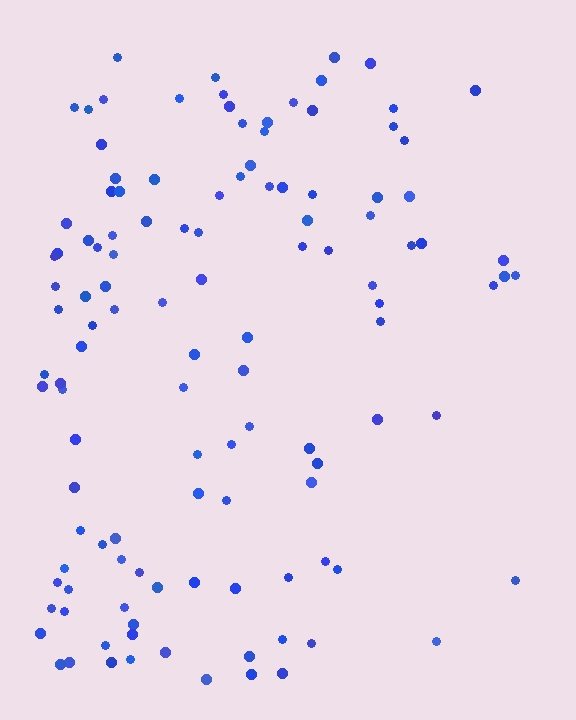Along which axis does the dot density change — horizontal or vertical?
Horizontal.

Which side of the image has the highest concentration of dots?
The left.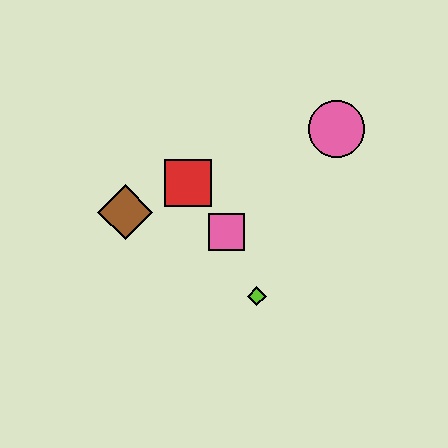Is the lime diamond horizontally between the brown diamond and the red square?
No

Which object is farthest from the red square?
The pink circle is farthest from the red square.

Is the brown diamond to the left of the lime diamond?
Yes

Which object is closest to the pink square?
The red square is closest to the pink square.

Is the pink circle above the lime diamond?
Yes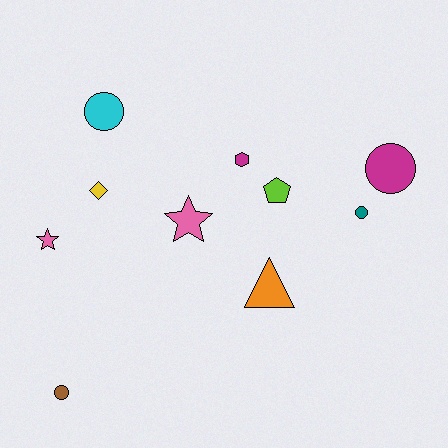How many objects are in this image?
There are 10 objects.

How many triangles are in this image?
There is 1 triangle.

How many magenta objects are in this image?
There are 2 magenta objects.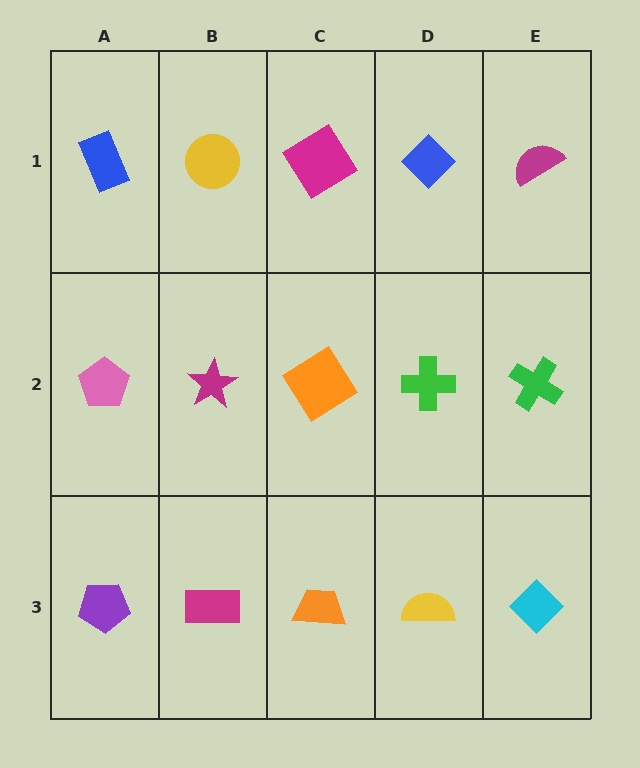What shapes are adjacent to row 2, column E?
A magenta semicircle (row 1, column E), a cyan diamond (row 3, column E), a green cross (row 2, column D).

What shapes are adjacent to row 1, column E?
A green cross (row 2, column E), a blue diamond (row 1, column D).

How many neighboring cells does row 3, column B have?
3.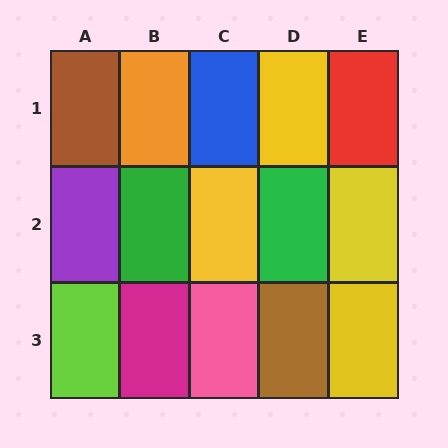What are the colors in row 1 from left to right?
Brown, orange, blue, yellow, red.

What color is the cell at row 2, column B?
Green.